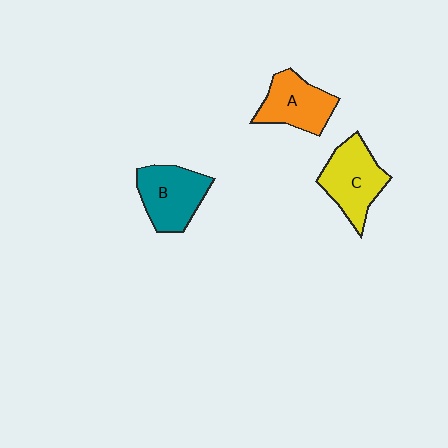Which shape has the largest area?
Shape C (yellow).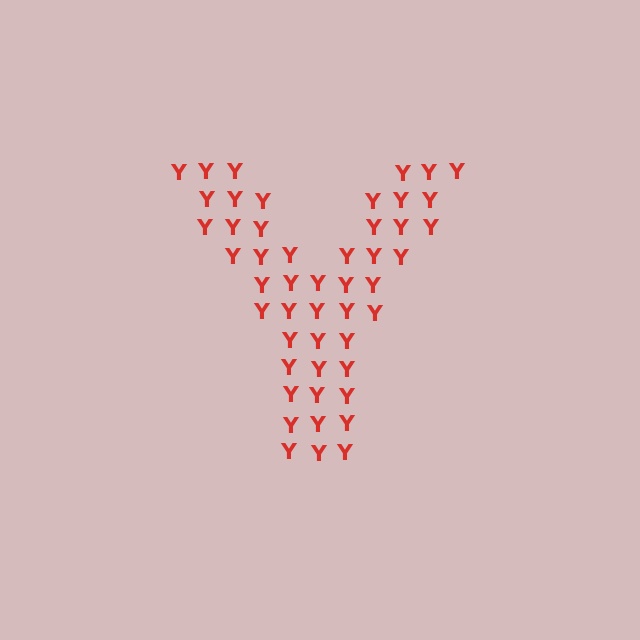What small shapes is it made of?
It is made of small letter Y's.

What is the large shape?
The large shape is the letter Y.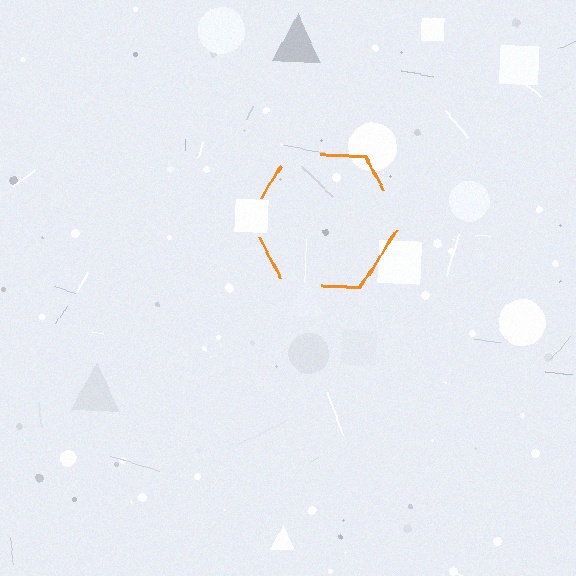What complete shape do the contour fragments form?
The contour fragments form a hexagon.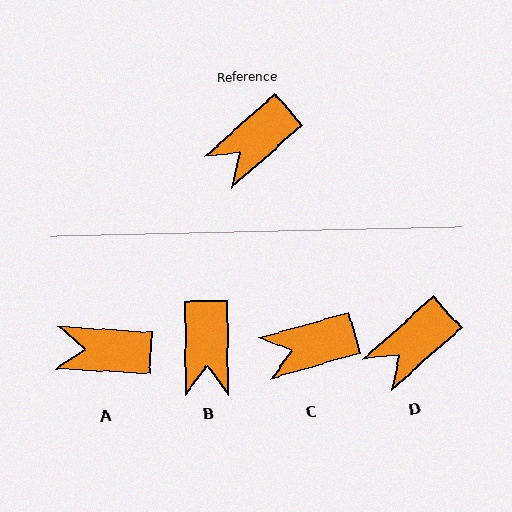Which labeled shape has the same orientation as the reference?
D.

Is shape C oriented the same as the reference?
No, it is off by about 26 degrees.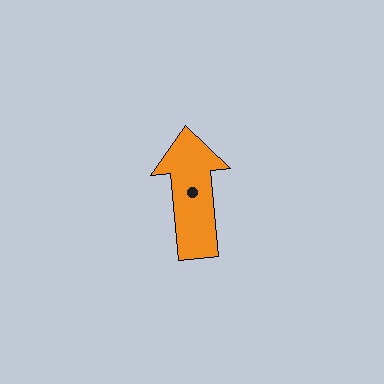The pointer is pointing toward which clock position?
Roughly 12 o'clock.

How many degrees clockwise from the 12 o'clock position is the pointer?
Approximately 355 degrees.